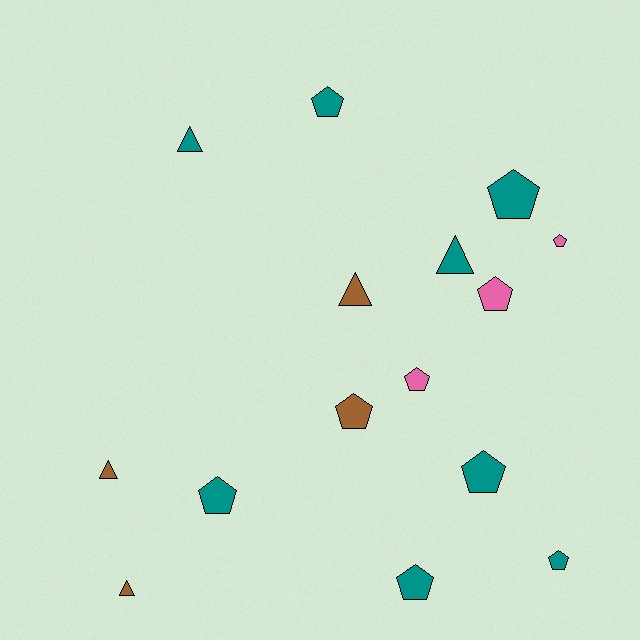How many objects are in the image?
There are 15 objects.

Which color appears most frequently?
Teal, with 8 objects.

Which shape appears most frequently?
Pentagon, with 10 objects.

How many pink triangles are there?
There are no pink triangles.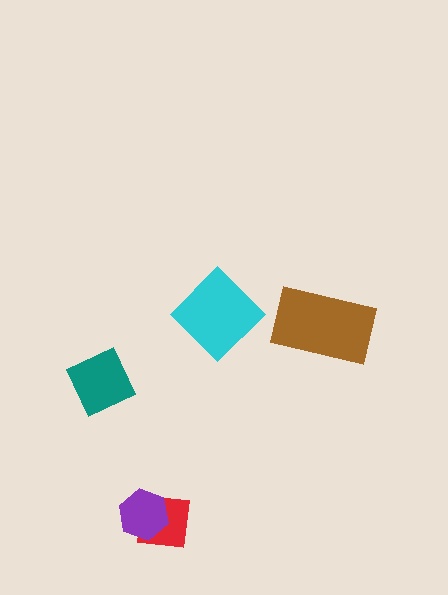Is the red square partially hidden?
Yes, it is partially covered by another shape.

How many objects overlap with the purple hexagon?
1 object overlaps with the purple hexagon.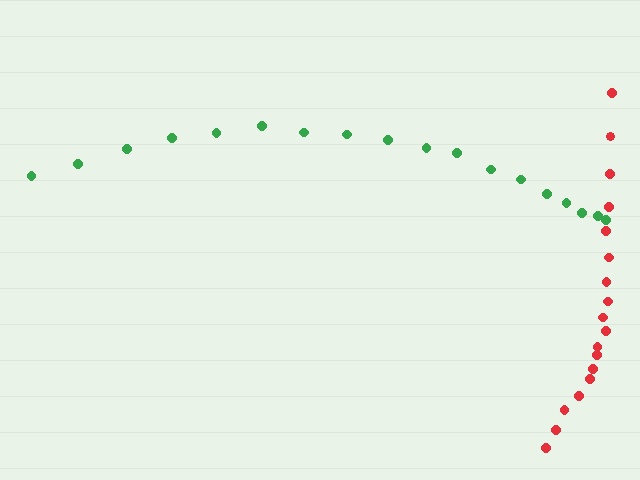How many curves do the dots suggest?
There are 2 distinct paths.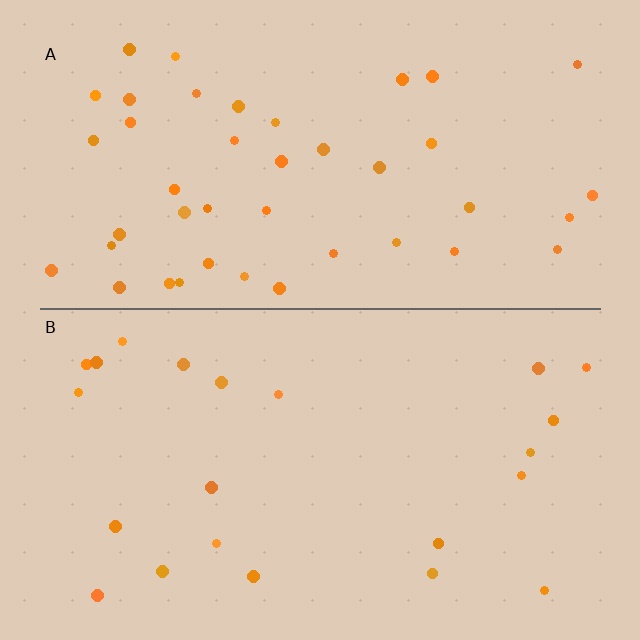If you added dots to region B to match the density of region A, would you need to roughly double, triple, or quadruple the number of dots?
Approximately double.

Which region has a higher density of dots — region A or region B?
A (the top).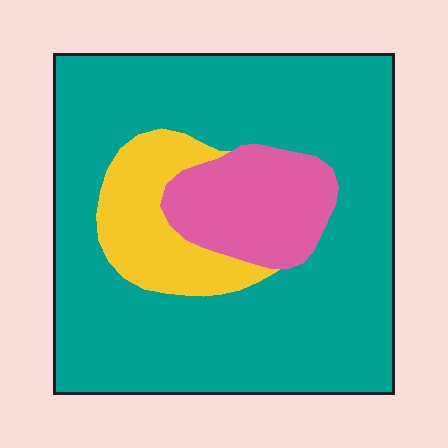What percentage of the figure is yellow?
Yellow takes up about one eighth (1/8) of the figure.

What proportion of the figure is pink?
Pink takes up about one eighth (1/8) of the figure.